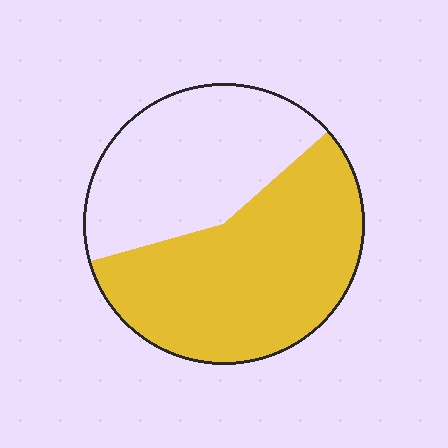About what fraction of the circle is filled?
About three fifths (3/5).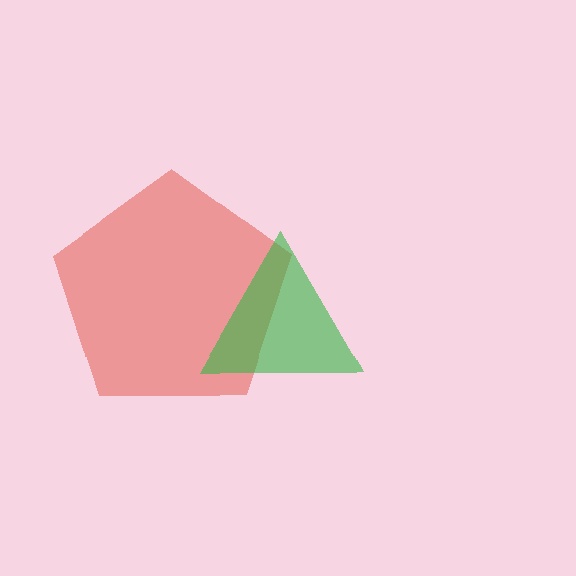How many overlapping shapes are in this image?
There are 2 overlapping shapes in the image.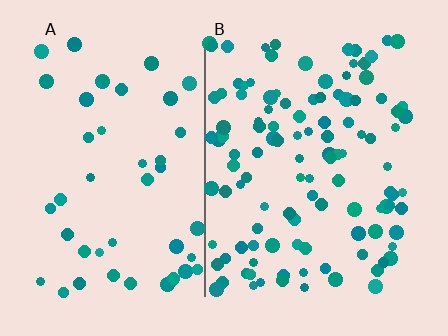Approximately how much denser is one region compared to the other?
Approximately 2.5× — region B over region A.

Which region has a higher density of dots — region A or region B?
B (the right).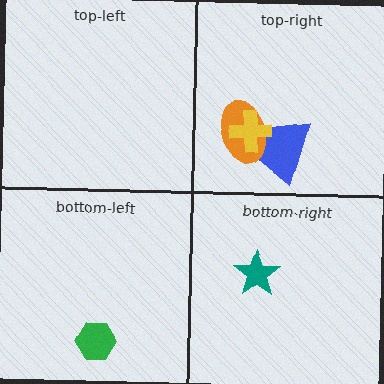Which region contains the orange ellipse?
The top-right region.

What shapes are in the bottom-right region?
The teal star.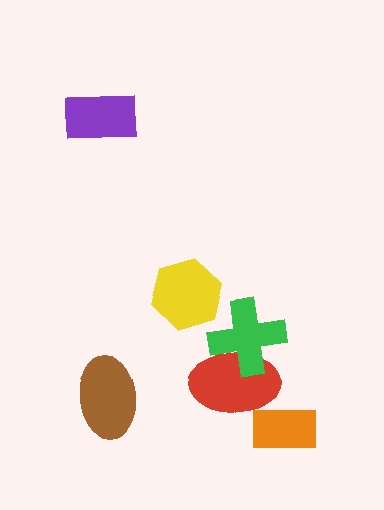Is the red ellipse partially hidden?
Yes, it is partially covered by another shape.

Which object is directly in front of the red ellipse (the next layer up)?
The orange rectangle is directly in front of the red ellipse.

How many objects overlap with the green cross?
1 object overlaps with the green cross.